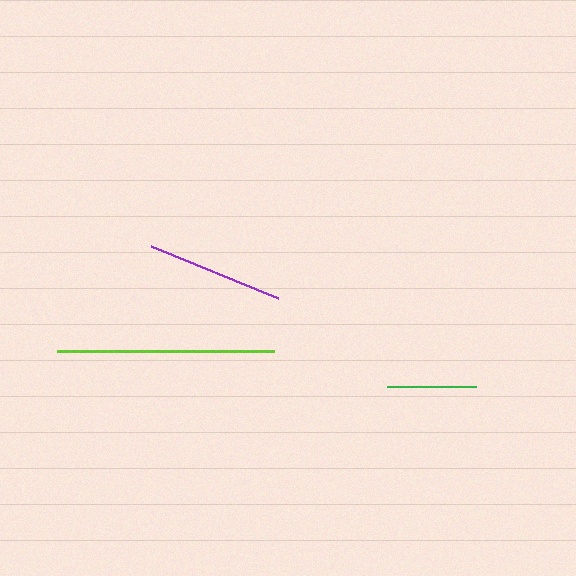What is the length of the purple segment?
The purple segment is approximately 138 pixels long.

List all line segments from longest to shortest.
From longest to shortest: lime, purple, green.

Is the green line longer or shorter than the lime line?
The lime line is longer than the green line.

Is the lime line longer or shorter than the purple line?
The lime line is longer than the purple line.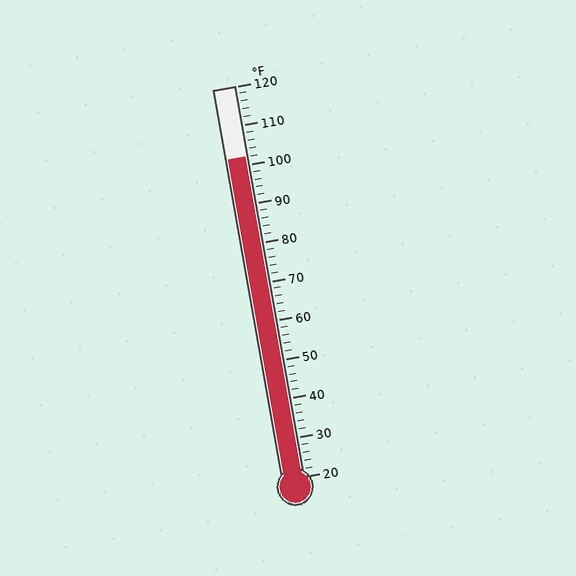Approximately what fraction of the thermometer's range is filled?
The thermometer is filled to approximately 80% of its range.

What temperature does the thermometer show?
The thermometer shows approximately 102°F.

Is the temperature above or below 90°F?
The temperature is above 90°F.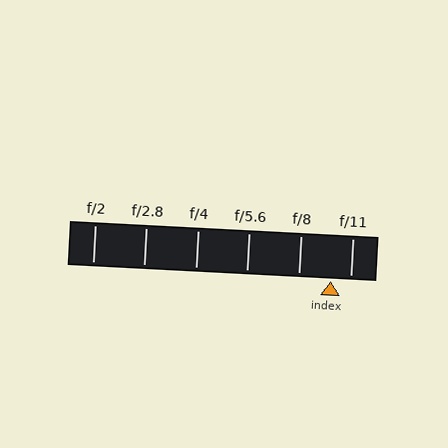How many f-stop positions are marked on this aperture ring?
There are 6 f-stop positions marked.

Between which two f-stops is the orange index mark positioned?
The index mark is between f/8 and f/11.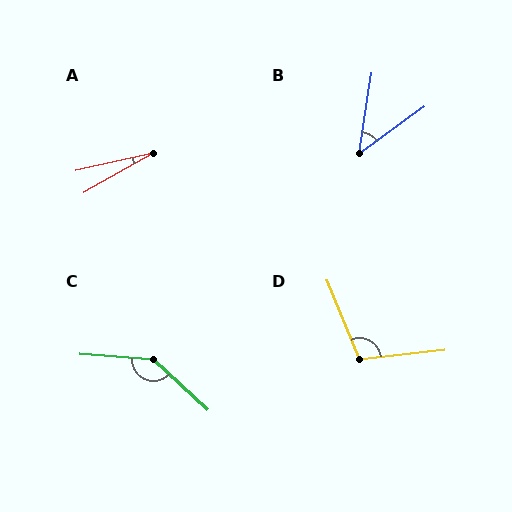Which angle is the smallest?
A, at approximately 17 degrees.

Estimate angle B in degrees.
Approximately 45 degrees.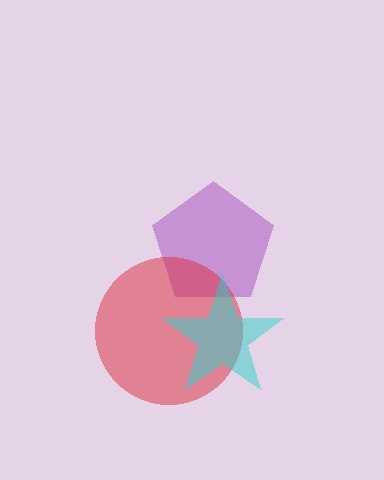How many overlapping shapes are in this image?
There are 3 overlapping shapes in the image.